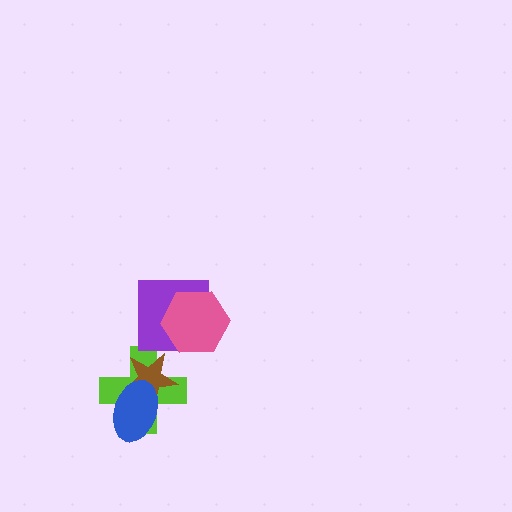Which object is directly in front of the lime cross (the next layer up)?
The brown star is directly in front of the lime cross.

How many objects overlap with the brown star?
2 objects overlap with the brown star.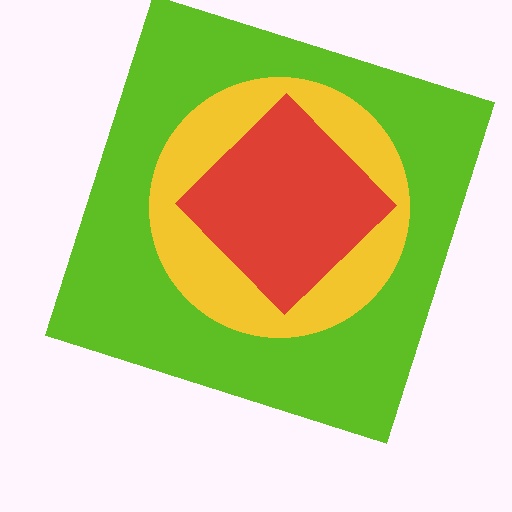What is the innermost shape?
The red diamond.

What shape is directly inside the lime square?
The yellow circle.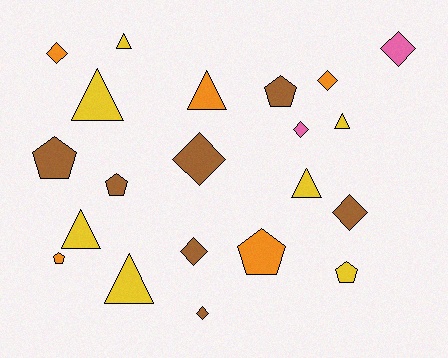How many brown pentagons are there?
There are 3 brown pentagons.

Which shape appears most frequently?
Diamond, with 8 objects.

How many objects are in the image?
There are 21 objects.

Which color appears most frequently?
Yellow, with 7 objects.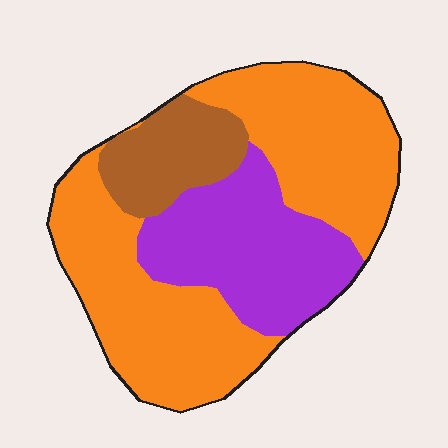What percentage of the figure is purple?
Purple covers roughly 30% of the figure.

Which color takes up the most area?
Orange, at roughly 60%.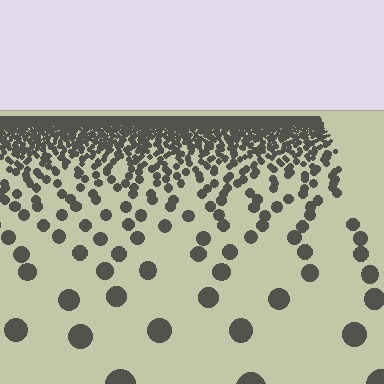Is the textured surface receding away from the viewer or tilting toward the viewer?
The surface is receding away from the viewer. Texture elements get smaller and denser toward the top.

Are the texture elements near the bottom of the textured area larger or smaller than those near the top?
Larger. Near the bottom, elements are closer to the viewer and appear at a bigger on-screen size.